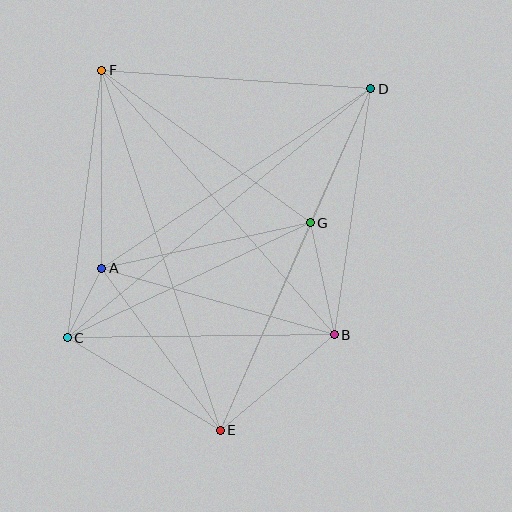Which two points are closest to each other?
Points A and C are closest to each other.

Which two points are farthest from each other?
Points C and D are farthest from each other.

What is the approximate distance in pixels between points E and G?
The distance between E and G is approximately 226 pixels.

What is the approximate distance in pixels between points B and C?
The distance between B and C is approximately 267 pixels.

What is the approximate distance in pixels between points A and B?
The distance between A and B is approximately 242 pixels.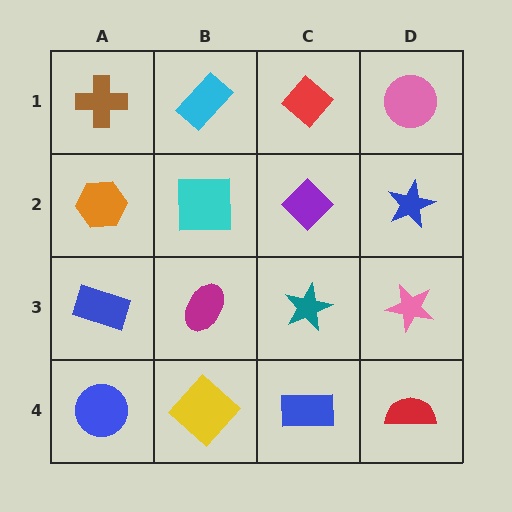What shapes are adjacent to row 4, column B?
A magenta ellipse (row 3, column B), a blue circle (row 4, column A), a blue rectangle (row 4, column C).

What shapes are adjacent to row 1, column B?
A cyan square (row 2, column B), a brown cross (row 1, column A), a red diamond (row 1, column C).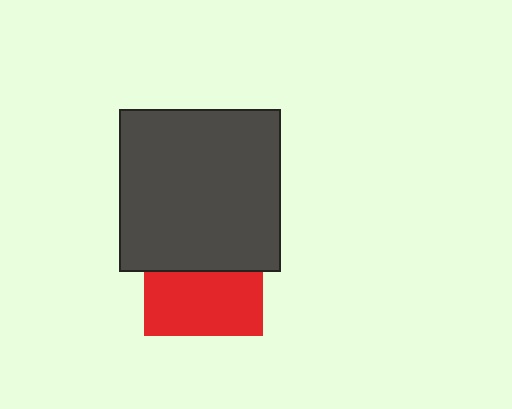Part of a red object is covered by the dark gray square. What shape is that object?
It is a square.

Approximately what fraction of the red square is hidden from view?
Roughly 46% of the red square is hidden behind the dark gray square.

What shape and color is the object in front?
The object in front is a dark gray square.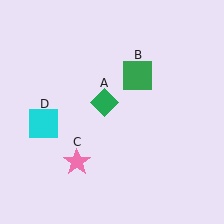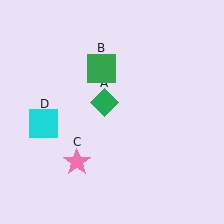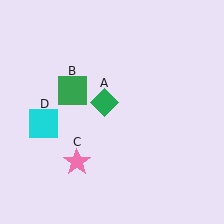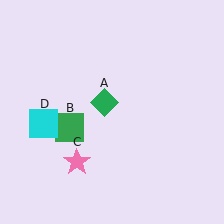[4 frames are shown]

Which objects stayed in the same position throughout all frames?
Green diamond (object A) and pink star (object C) and cyan square (object D) remained stationary.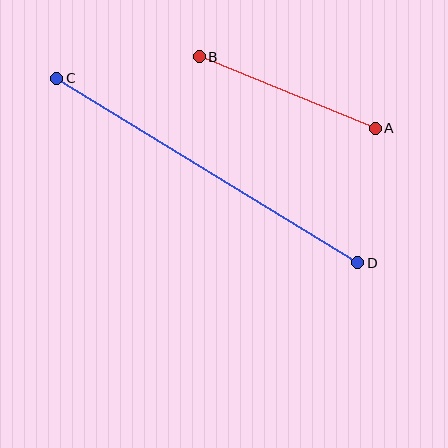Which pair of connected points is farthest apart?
Points C and D are farthest apart.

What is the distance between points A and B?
The distance is approximately 190 pixels.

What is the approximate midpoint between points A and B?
The midpoint is at approximately (287, 93) pixels.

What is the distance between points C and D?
The distance is approximately 353 pixels.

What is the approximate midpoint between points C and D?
The midpoint is at approximately (207, 170) pixels.